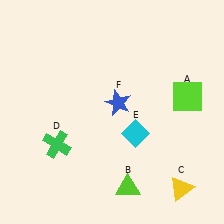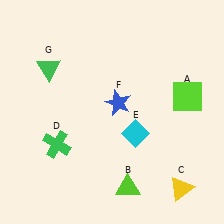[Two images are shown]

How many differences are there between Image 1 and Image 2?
There is 1 difference between the two images.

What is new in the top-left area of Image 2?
A green triangle (G) was added in the top-left area of Image 2.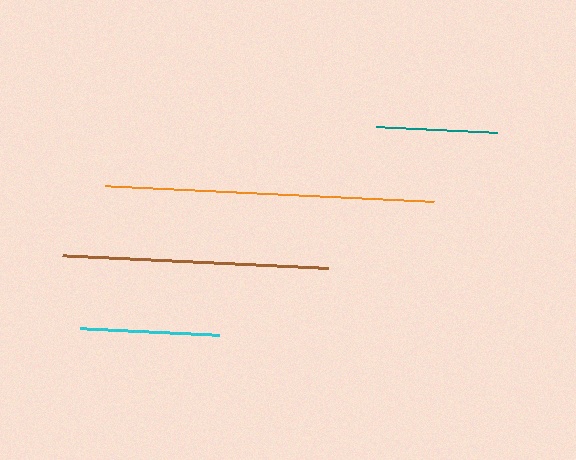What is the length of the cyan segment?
The cyan segment is approximately 139 pixels long.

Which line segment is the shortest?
The teal line is the shortest at approximately 121 pixels.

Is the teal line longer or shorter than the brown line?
The brown line is longer than the teal line.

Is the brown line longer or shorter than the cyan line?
The brown line is longer than the cyan line.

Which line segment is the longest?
The orange line is the longest at approximately 329 pixels.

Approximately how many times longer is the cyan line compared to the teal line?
The cyan line is approximately 1.2 times the length of the teal line.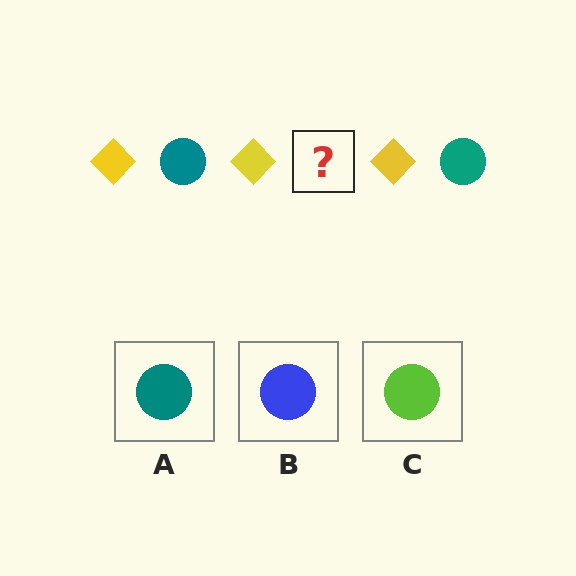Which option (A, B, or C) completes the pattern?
A.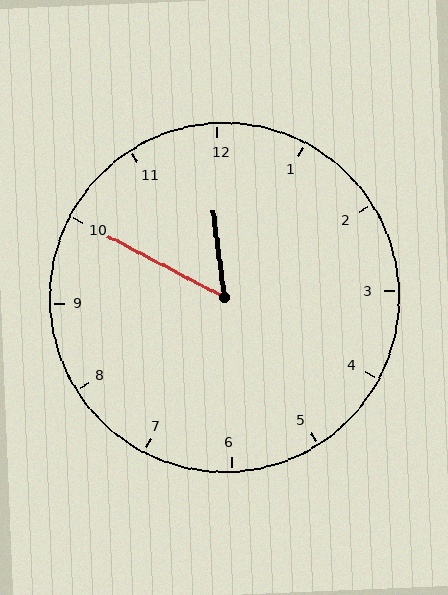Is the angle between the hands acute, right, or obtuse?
It is acute.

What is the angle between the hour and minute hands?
Approximately 55 degrees.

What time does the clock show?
11:50.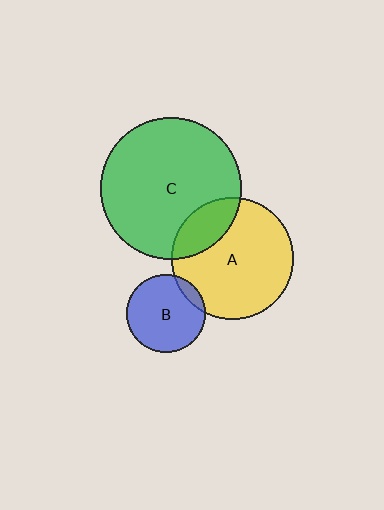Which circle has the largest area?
Circle C (green).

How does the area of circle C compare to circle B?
Approximately 3.3 times.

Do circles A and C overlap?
Yes.